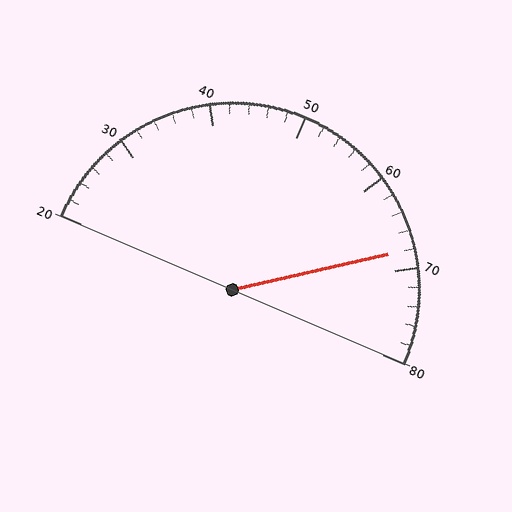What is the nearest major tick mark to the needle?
The nearest major tick mark is 70.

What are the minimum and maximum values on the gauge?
The gauge ranges from 20 to 80.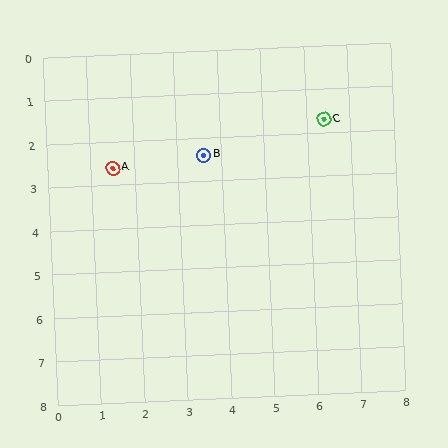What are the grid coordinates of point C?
Point C is at approximately (6.4, 1.7).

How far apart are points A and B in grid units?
Points A and B are about 2.1 grid units apart.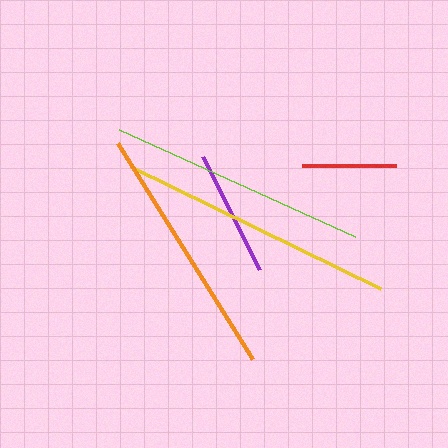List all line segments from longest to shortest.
From longest to shortest: yellow, lime, orange, purple, red.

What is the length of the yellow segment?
The yellow segment is approximately 278 pixels long.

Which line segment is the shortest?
The red line is the shortest at approximately 94 pixels.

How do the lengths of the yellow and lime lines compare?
The yellow and lime lines are approximately the same length.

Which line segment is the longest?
The yellow line is the longest at approximately 278 pixels.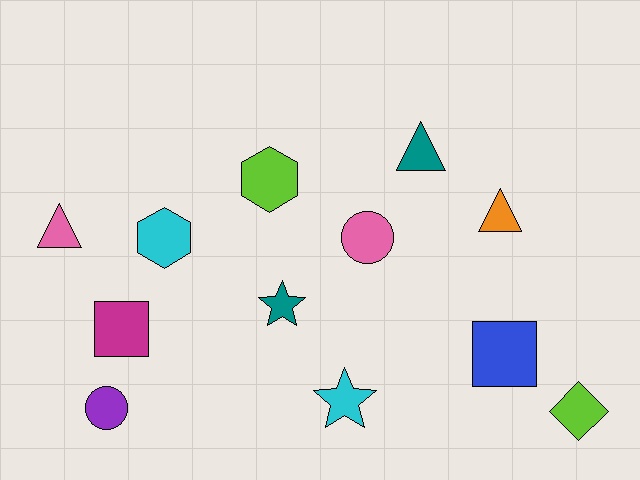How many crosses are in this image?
There are no crosses.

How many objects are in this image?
There are 12 objects.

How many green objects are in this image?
There are no green objects.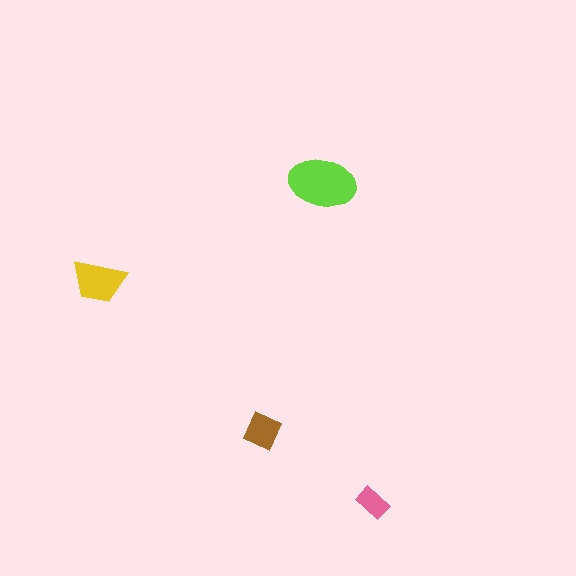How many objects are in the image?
There are 4 objects in the image.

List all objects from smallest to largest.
The pink rectangle, the brown diamond, the yellow trapezoid, the lime ellipse.